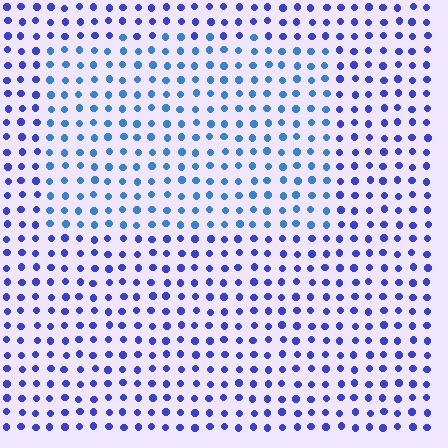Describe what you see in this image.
The image is filled with small blue elements in a uniform arrangement. A rectangle-shaped region is visible where the elements are tinted to a slightly different hue, forming a subtle color boundary.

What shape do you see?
I see a rectangle.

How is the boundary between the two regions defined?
The boundary is defined purely by a slight shift in hue (about 27 degrees). Spacing, size, and orientation are identical on both sides.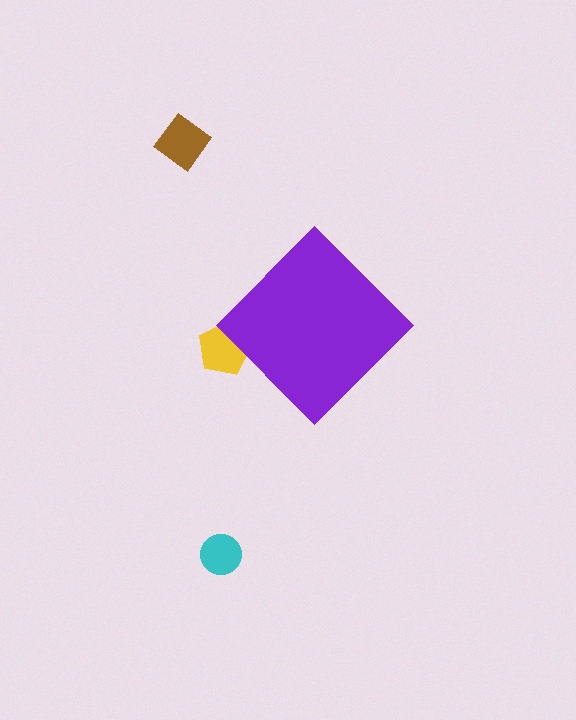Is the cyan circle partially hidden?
No, the cyan circle is fully visible.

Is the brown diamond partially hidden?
No, the brown diamond is fully visible.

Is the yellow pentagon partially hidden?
Yes, the yellow pentagon is partially hidden behind the purple diamond.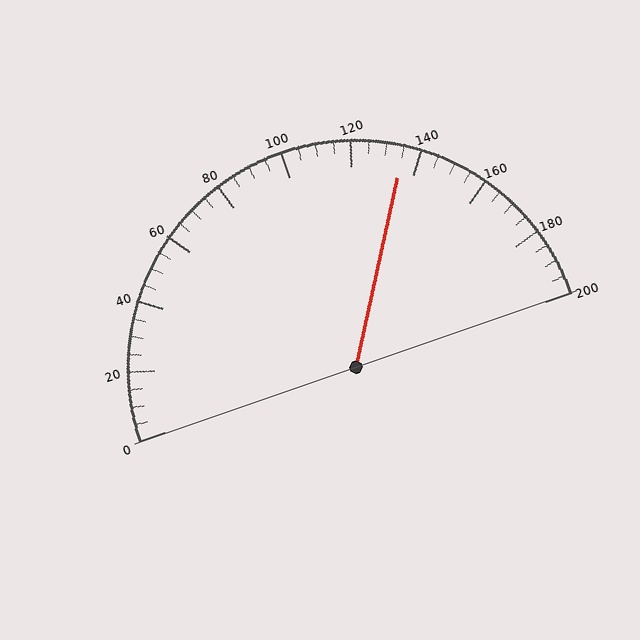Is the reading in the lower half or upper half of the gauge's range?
The reading is in the upper half of the range (0 to 200).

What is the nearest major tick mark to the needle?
The nearest major tick mark is 140.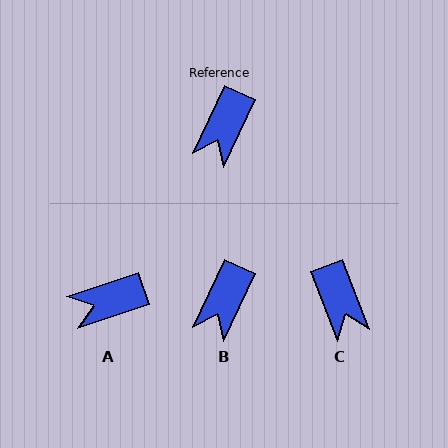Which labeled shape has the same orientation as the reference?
B.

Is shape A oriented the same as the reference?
No, it is off by about 46 degrees.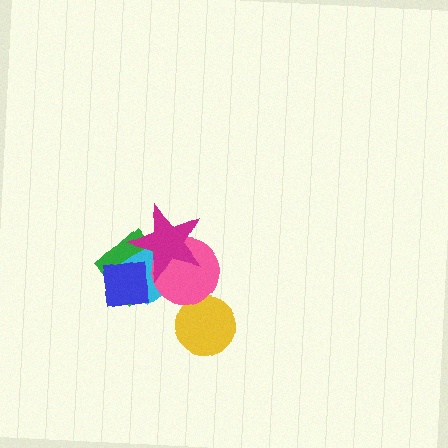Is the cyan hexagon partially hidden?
Yes, it is partially covered by another shape.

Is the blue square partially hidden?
Yes, it is partially covered by another shape.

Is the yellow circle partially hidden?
No, no other shape covers it.